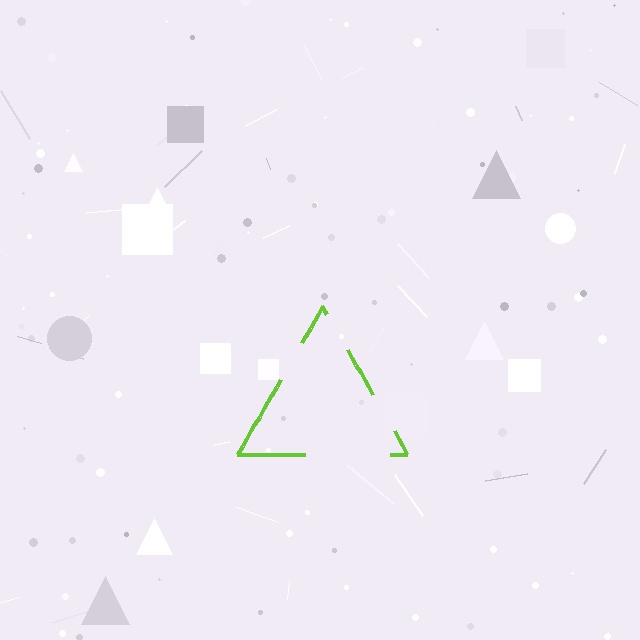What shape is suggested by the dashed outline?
The dashed outline suggests a triangle.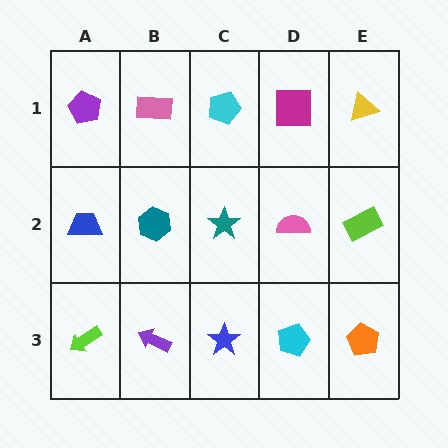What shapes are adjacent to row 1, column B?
A teal hexagon (row 2, column B), a purple pentagon (row 1, column A), a cyan pentagon (row 1, column C).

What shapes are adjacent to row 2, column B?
A pink rectangle (row 1, column B), a purple arrow (row 3, column B), a blue trapezoid (row 2, column A), a teal star (row 2, column C).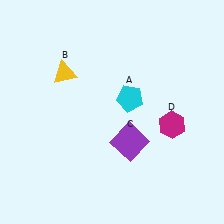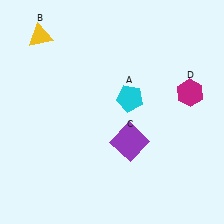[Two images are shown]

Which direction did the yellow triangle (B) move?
The yellow triangle (B) moved up.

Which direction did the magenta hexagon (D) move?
The magenta hexagon (D) moved up.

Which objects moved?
The objects that moved are: the yellow triangle (B), the magenta hexagon (D).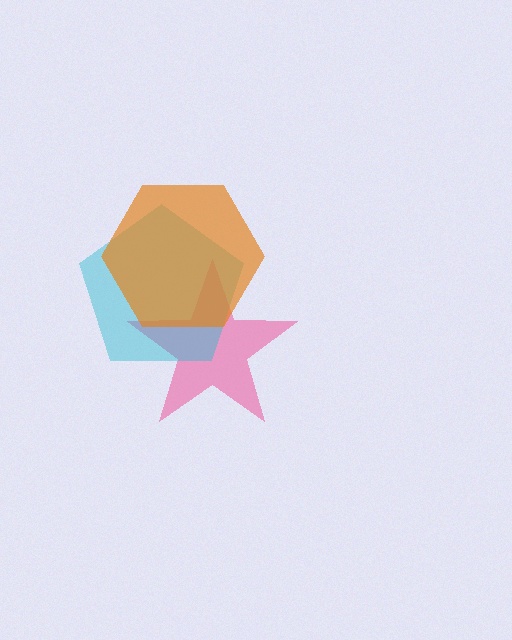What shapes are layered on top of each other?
The layered shapes are: a pink star, a cyan pentagon, an orange hexagon.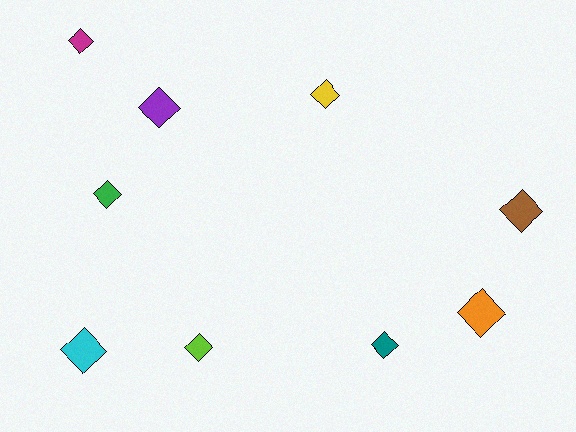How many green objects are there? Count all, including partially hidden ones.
There is 1 green object.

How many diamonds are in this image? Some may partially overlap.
There are 9 diamonds.